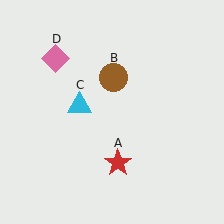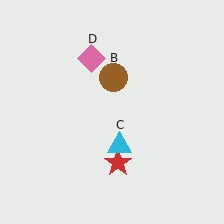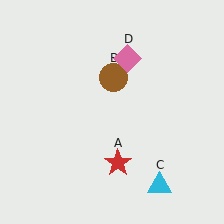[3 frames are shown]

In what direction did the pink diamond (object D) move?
The pink diamond (object D) moved right.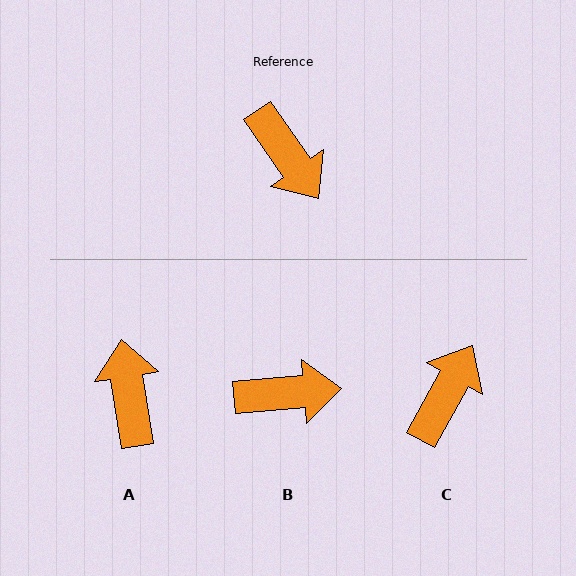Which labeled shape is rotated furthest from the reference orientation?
A, about 154 degrees away.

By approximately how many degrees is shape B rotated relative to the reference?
Approximately 60 degrees counter-clockwise.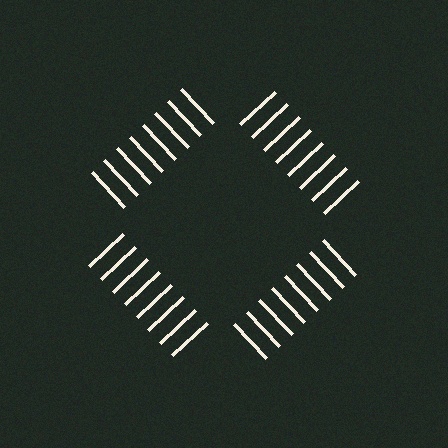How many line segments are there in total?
32 — 8 along each of the 4 edges.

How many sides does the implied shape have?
4 sides — the line-ends trace a square.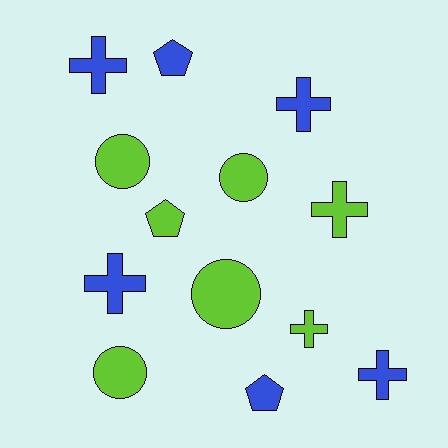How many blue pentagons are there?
There are 2 blue pentagons.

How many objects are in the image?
There are 13 objects.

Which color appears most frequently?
Lime, with 7 objects.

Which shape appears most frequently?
Cross, with 6 objects.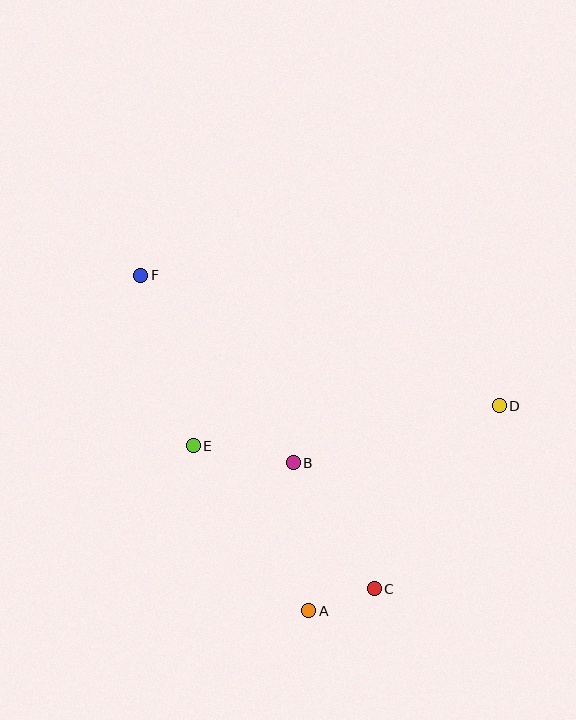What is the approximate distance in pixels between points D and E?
The distance between D and E is approximately 309 pixels.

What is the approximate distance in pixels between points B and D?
The distance between B and D is approximately 214 pixels.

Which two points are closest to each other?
Points A and C are closest to each other.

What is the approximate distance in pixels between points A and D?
The distance between A and D is approximately 280 pixels.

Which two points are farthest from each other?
Points C and F are farthest from each other.